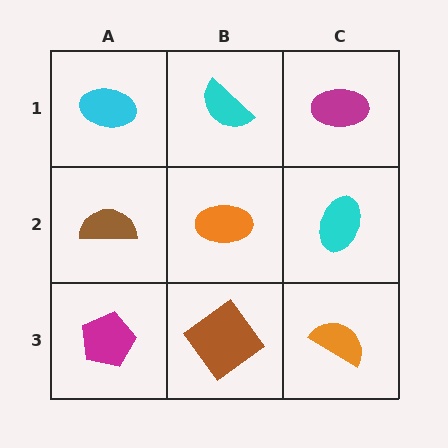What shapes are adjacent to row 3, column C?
A cyan ellipse (row 2, column C), a brown diamond (row 3, column B).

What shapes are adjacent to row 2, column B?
A cyan semicircle (row 1, column B), a brown diamond (row 3, column B), a brown semicircle (row 2, column A), a cyan ellipse (row 2, column C).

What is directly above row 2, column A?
A cyan ellipse.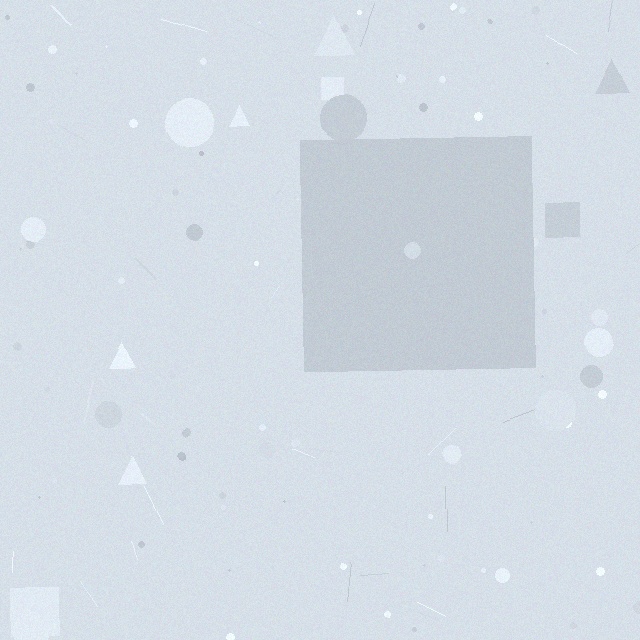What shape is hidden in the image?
A square is hidden in the image.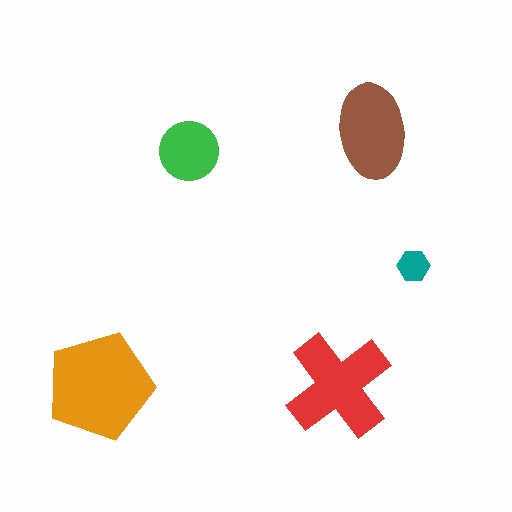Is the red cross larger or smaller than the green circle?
Larger.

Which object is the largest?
The orange pentagon.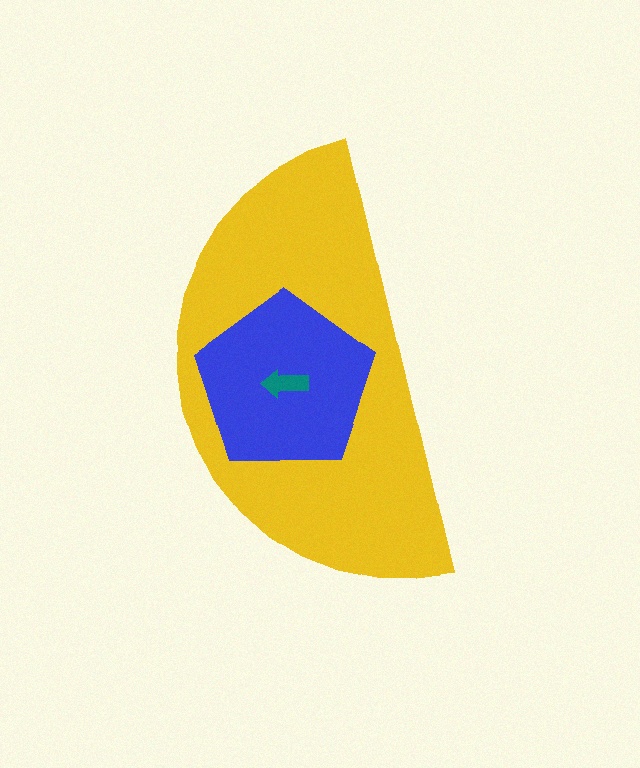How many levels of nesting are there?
3.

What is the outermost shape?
The yellow semicircle.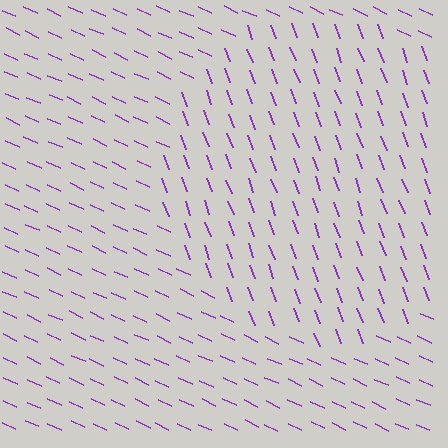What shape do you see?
I see a circle.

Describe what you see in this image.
The image is filled with small purple line segments. A circle region in the image has lines oriented differently from the surrounding lines, creating a visible texture boundary.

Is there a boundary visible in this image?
Yes, there is a texture boundary formed by a change in line orientation.